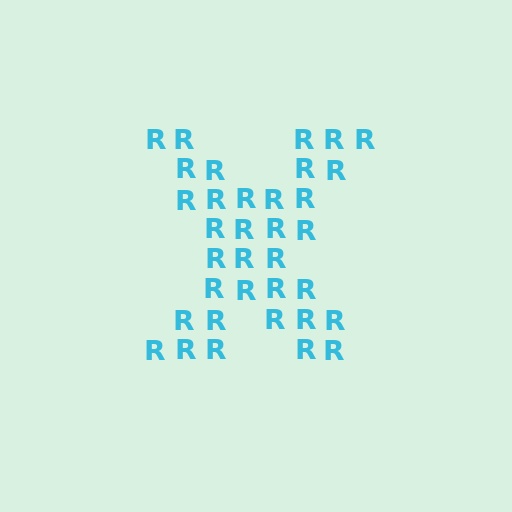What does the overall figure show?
The overall figure shows the letter X.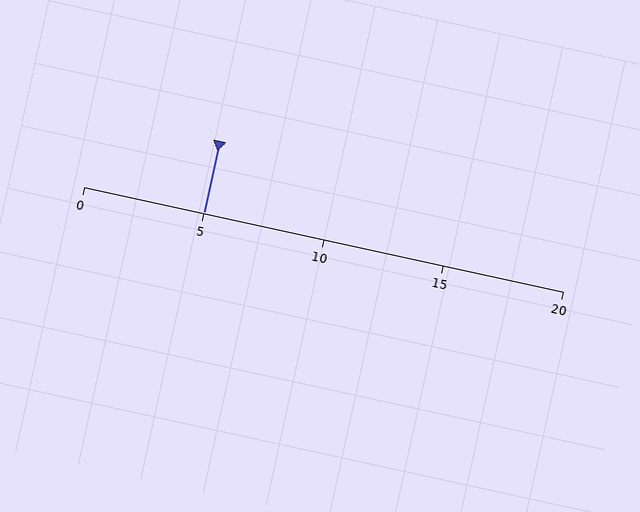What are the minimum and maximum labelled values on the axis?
The axis runs from 0 to 20.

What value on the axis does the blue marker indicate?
The marker indicates approximately 5.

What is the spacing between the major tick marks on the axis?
The major ticks are spaced 5 apart.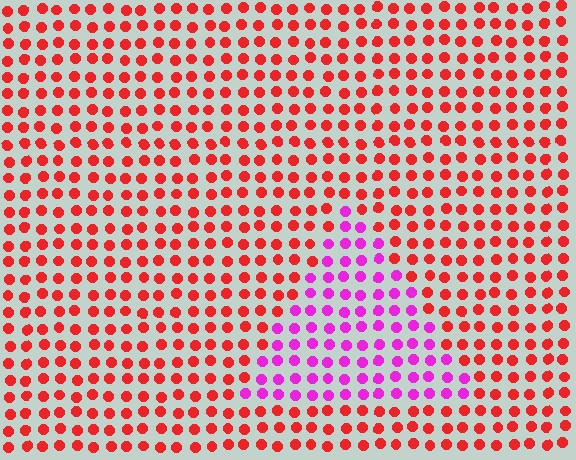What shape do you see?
I see a triangle.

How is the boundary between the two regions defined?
The boundary is defined purely by a slight shift in hue (about 55 degrees). Spacing, size, and orientation are identical on both sides.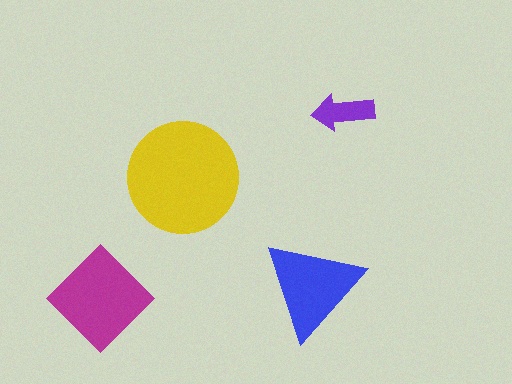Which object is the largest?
The yellow circle.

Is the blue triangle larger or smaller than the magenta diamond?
Smaller.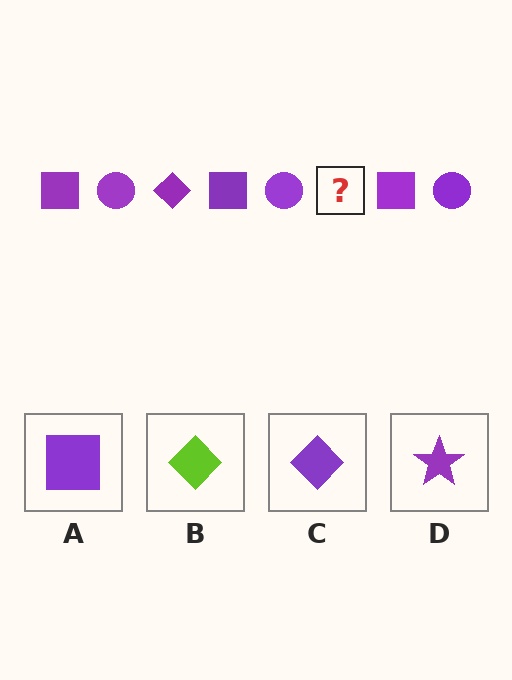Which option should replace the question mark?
Option C.